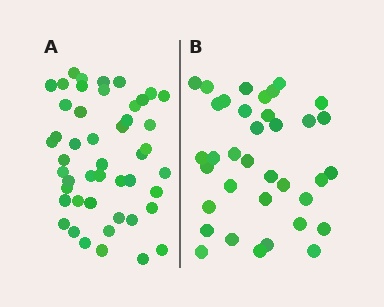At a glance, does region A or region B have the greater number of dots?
Region A (the left region) has more dots.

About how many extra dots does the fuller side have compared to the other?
Region A has roughly 12 or so more dots than region B.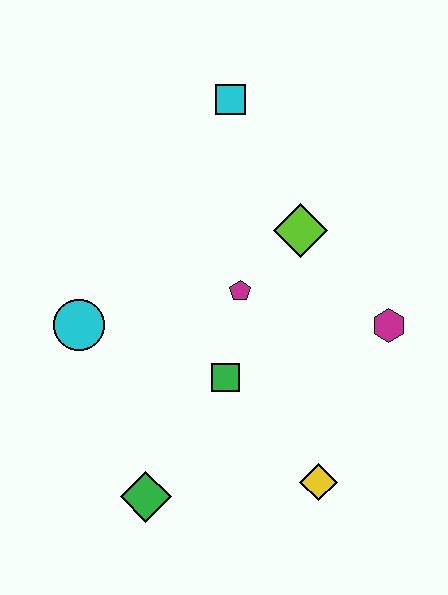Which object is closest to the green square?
The magenta pentagon is closest to the green square.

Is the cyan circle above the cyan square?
No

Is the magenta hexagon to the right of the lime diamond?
Yes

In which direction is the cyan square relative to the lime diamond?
The cyan square is above the lime diamond.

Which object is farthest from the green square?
The cyan square is farthest from the green square.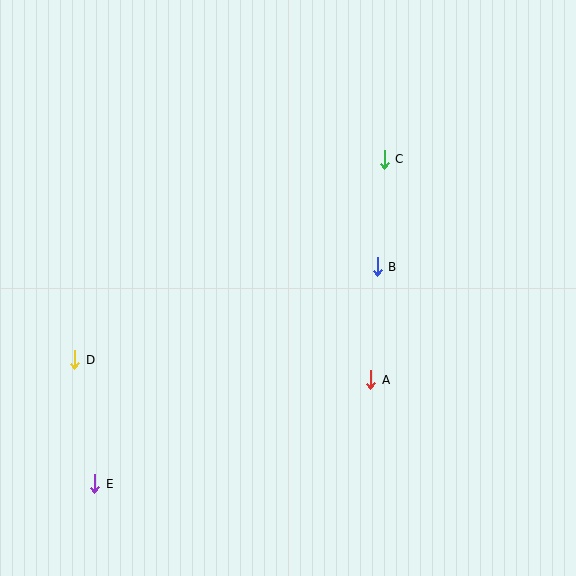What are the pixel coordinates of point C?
Point C is at (384, 159).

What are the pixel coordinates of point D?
Point D is at (75, 360).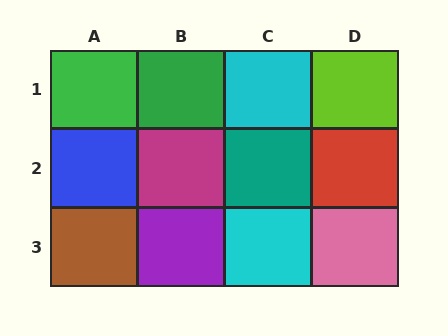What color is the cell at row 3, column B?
Purple.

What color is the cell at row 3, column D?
Pink.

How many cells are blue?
1 cell is blue.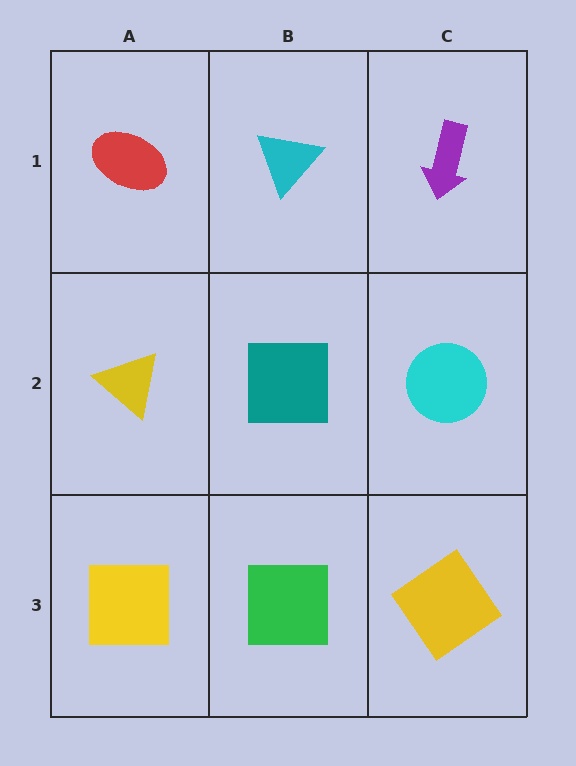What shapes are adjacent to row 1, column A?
A yellow triangle (row 2, column A), a cyan triangle (row 1, column B).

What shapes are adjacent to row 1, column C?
A cyan circle (row 2, column C), a cyan triangle (row 1, column B).